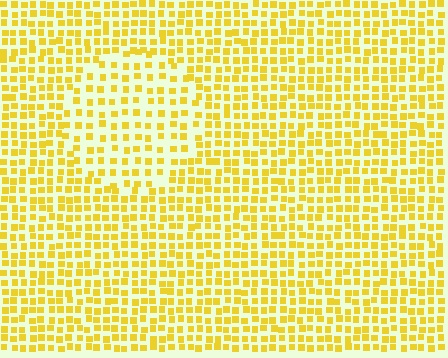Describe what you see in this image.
The image contains small yellow elements arranged at two different densities. A circle-shaped region is visible where the elements are less densely packed than the surrounding area.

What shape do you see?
I see a circle.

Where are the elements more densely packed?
The elements are more densely packed outside the circle boundary.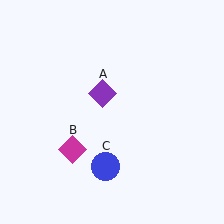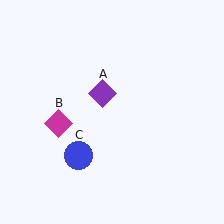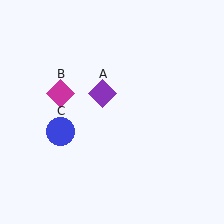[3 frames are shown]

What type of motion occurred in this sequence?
The magenta diamond (object B), blue circle (object C) rotated clockwise around the center of the scene.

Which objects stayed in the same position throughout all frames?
Purple diamond (object A) remained stationary.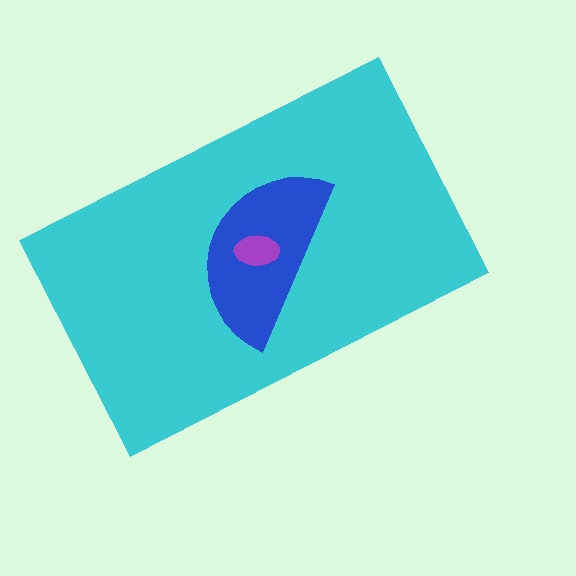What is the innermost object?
The purple ellipse.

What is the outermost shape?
The cyan rectangle.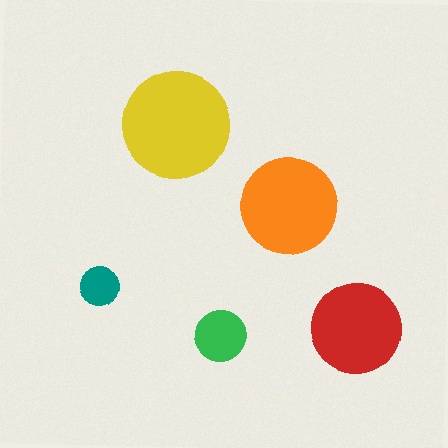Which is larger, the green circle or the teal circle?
The green one.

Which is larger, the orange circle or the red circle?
The orange one.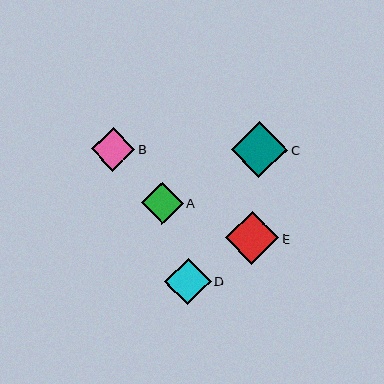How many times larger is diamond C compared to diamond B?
Diamond C is approximately 1.3 times the size of diamond B.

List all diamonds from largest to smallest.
From largest to smallest: C, E, D, B, A.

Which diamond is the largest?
Diamond C is the largest with a size of approximately 56 pixels.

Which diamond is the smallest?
Diamond A is the smallest with a size of approximately 42 pixels.